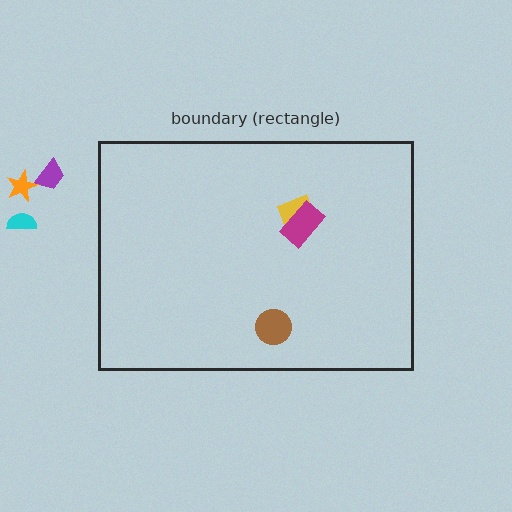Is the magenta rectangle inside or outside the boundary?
Inside.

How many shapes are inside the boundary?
3 inside, 3 outside.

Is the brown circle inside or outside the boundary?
Inside.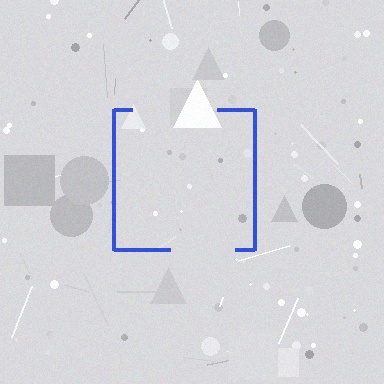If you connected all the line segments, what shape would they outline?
They would outline a square.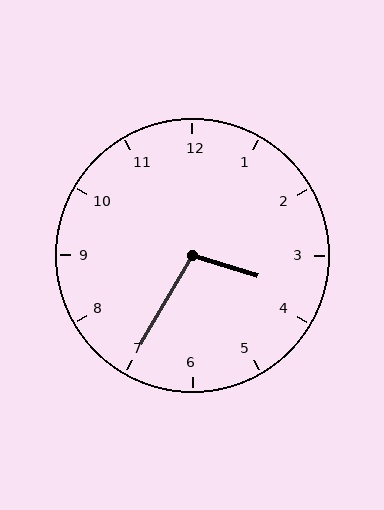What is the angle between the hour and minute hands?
Approximately 102 degrees.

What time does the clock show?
3:35.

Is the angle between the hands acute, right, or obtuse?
It is obtuse.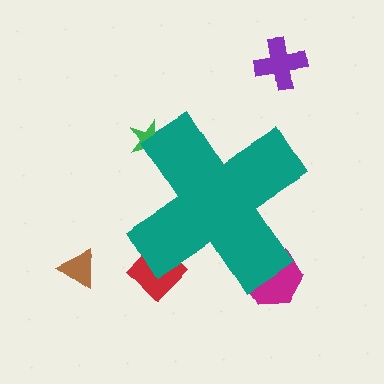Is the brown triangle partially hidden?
No, the brown triangle is fully visible.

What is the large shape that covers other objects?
A teal cross.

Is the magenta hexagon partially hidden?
Yes, the magenta hexagon is partially hidden behind the teal cross.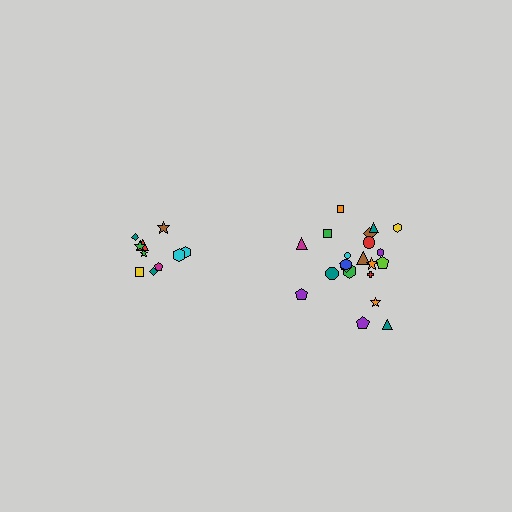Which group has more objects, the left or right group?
The right group.